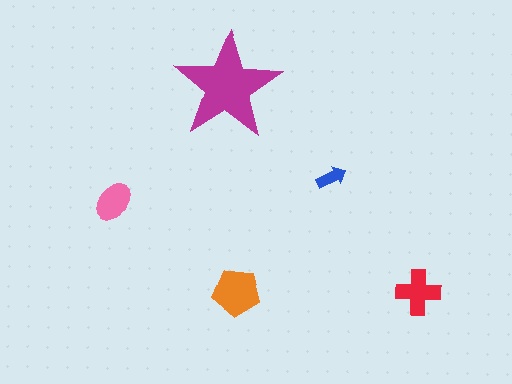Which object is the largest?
The magenta star.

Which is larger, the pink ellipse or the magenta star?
The magenta star.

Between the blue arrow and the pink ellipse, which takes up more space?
The pink ellipse.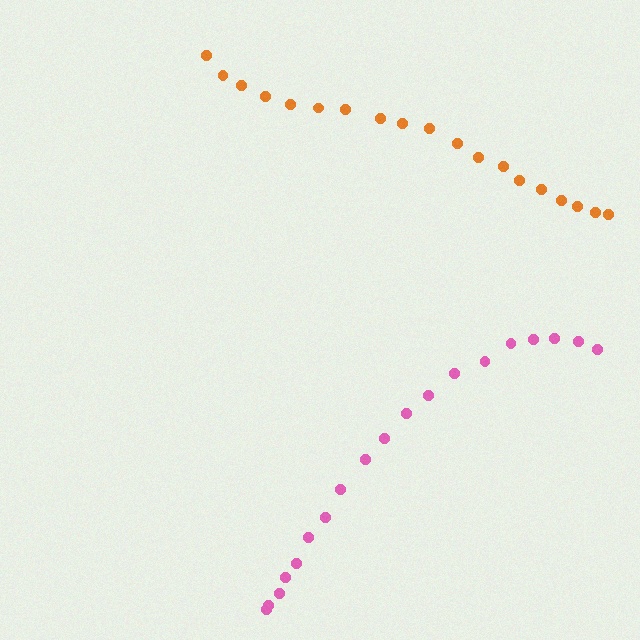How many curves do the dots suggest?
There are 2 distinct paths.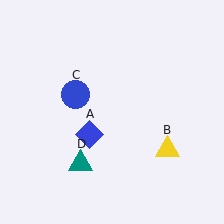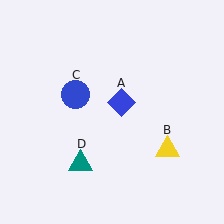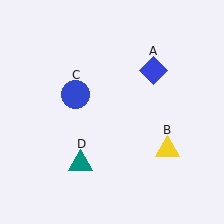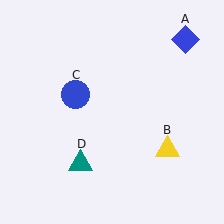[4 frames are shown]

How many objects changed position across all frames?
1 object changed position: blue diamond (object A).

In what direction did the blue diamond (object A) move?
The blue diamond (object A) moved up and to the right.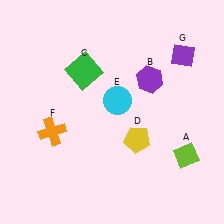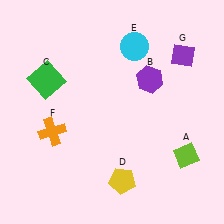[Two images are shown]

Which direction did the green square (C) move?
The green square (C) moved left.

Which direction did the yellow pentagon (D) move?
The yellow pentagon (D) moved down.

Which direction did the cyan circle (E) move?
The cyan circle (E) moved up.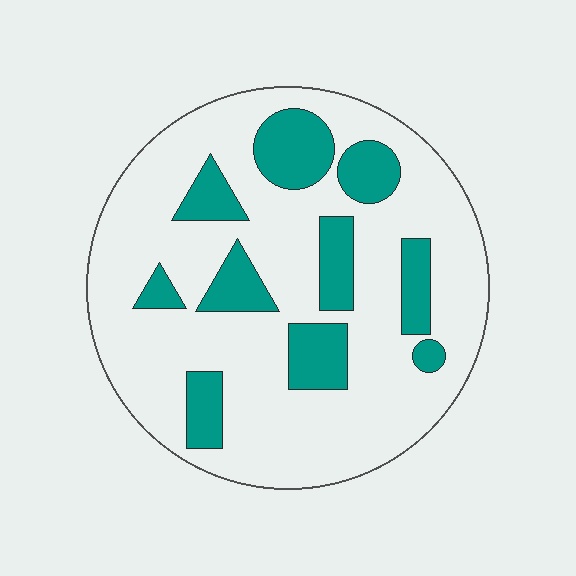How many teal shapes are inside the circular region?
10.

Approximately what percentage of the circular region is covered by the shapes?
Approximately 25%.